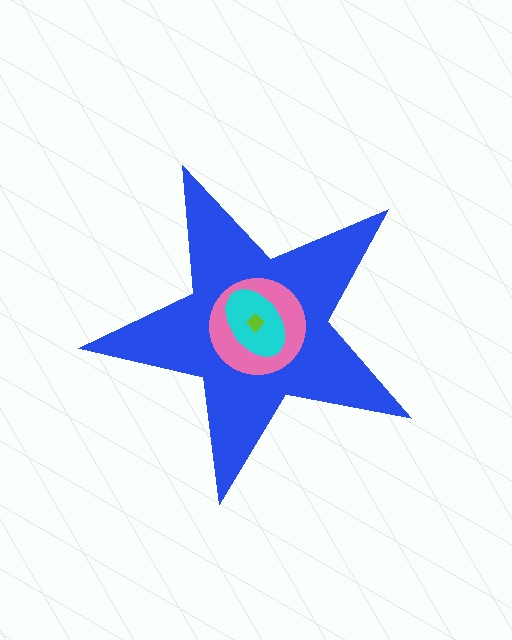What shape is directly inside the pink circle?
The cyan ellipse.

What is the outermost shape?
The blue star.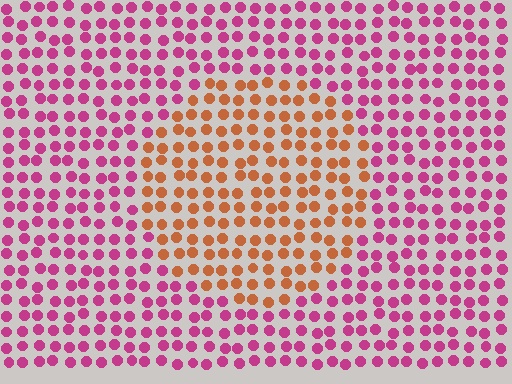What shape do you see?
I see a circle.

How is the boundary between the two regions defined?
The boundary is defined purely by a slight shift in hue (about 56 degrees). Spacing, size, and orientation are identical on both sides.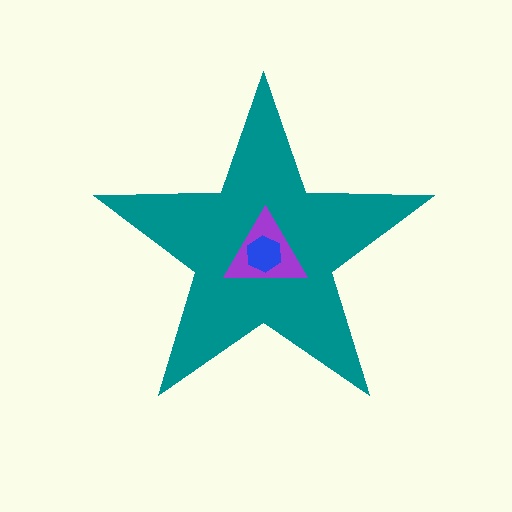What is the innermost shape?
The blue hexagon.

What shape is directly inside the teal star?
The purple triangle.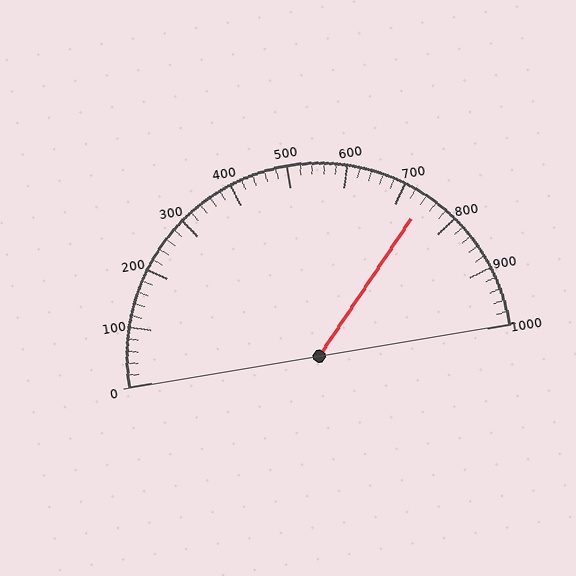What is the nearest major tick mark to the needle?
The nearest major tick mark is 700.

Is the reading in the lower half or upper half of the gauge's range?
The reading is in the upper half of the range (0 to 1000).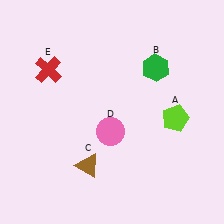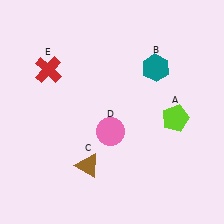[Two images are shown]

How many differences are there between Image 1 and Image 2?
There is 1 difference between the two images.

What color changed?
The hexagon (B) changed from green in Image 1 to teal in Image 2.